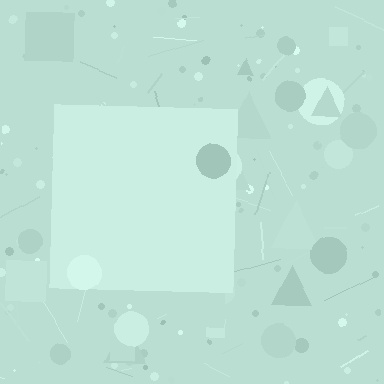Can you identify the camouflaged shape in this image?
The camouflaged shape is a square.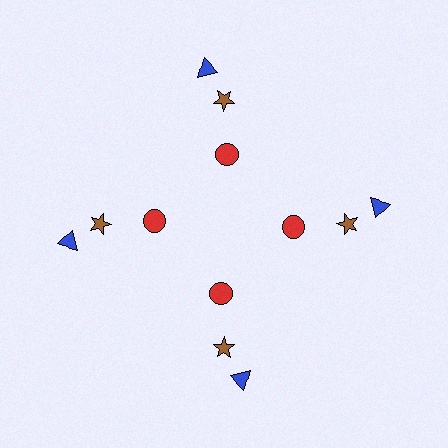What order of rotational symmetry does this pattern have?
This pattern has 4-fold rotational symmetry.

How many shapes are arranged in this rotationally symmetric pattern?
There are 12 shapes, arranged in 4 groups of 3.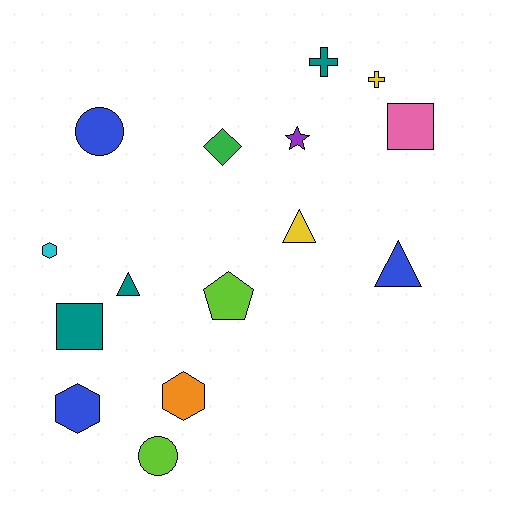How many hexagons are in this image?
There are 3 hexagons.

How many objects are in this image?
There are 15 objects.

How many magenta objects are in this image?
There are no magenta objects.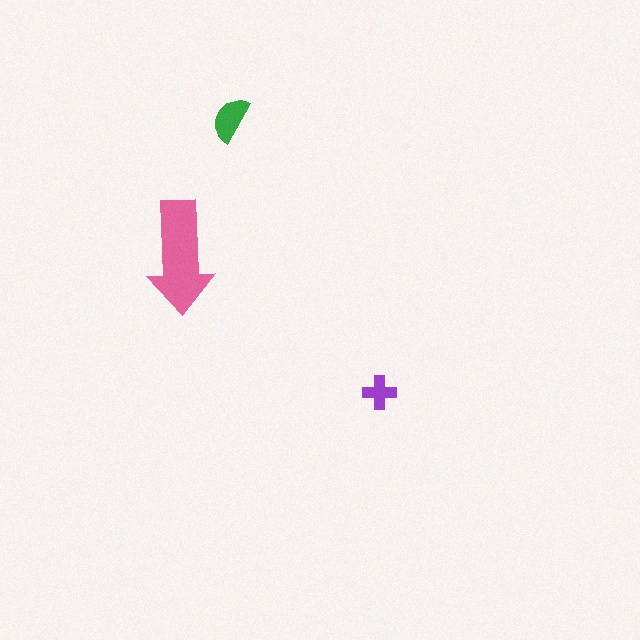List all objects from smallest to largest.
The purple cross, the green semicircle, the pink arrow.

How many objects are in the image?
There are 3 objects in the image.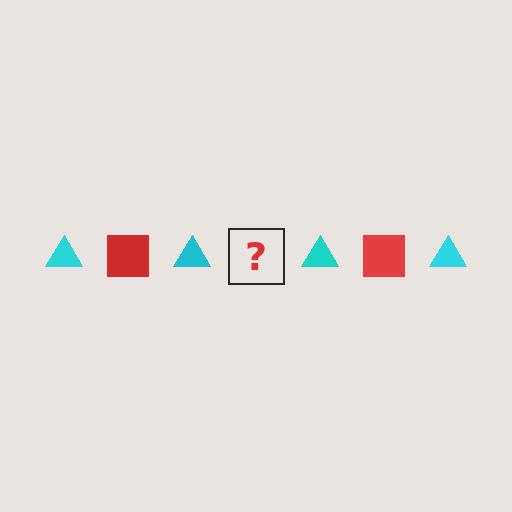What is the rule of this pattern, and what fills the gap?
The rule is that the pattern alternates between cyan triangle and red square. The gap should be filled with a red square.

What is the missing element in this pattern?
The missing element is a red square.